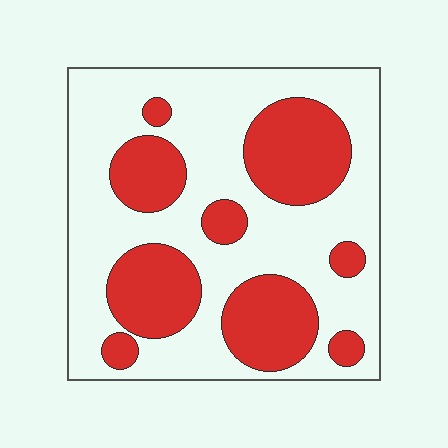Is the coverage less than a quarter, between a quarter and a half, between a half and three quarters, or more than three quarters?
Between a quarter and a half.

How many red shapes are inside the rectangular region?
9.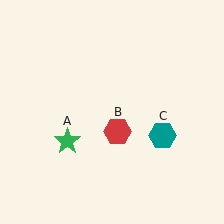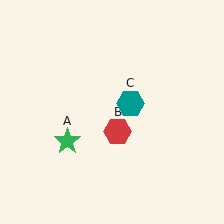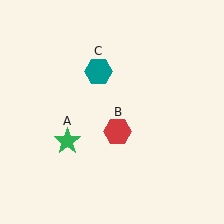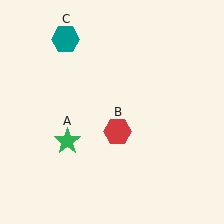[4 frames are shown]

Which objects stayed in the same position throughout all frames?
Green star (object A) and red hexagon (object B) remained stationary.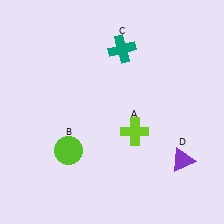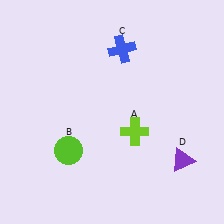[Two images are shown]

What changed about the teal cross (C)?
In Image 1, C is teal. In Image 2, it changed to blue.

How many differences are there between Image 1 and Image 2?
There is 1 difference between the two images.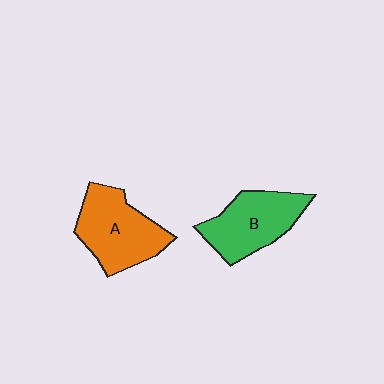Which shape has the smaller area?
Shape B (green).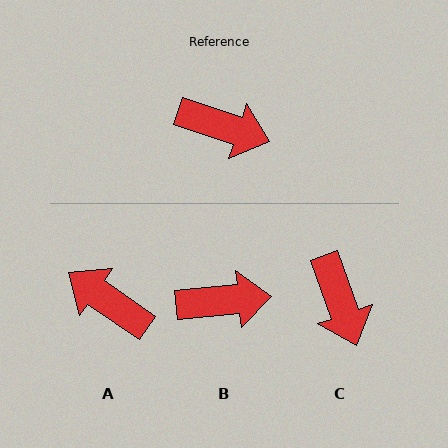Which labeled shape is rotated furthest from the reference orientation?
A, about 164 degrees away.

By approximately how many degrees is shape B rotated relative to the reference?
Approximately 24 degrees counter-clockwise.